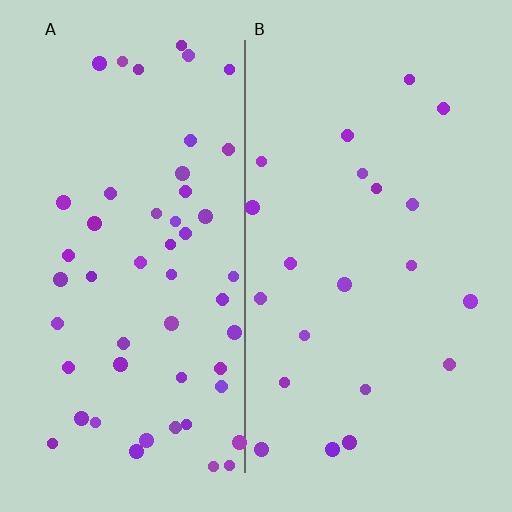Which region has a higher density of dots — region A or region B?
A (the left).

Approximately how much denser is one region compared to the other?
Approximately 2.5× — region A over region B.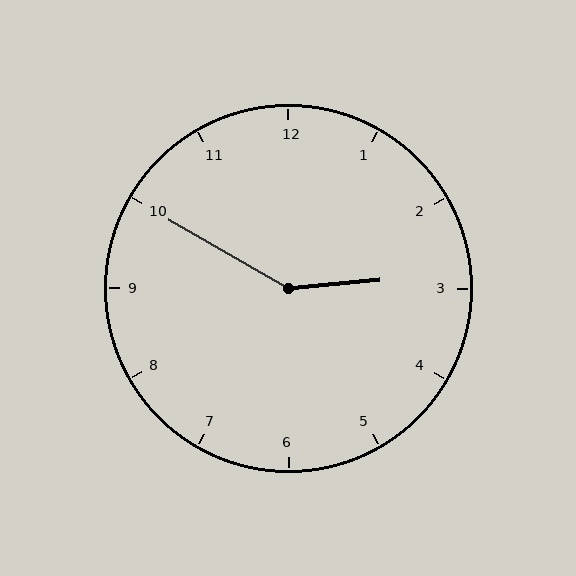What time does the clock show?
2:50.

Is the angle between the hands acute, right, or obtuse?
It is obtuse.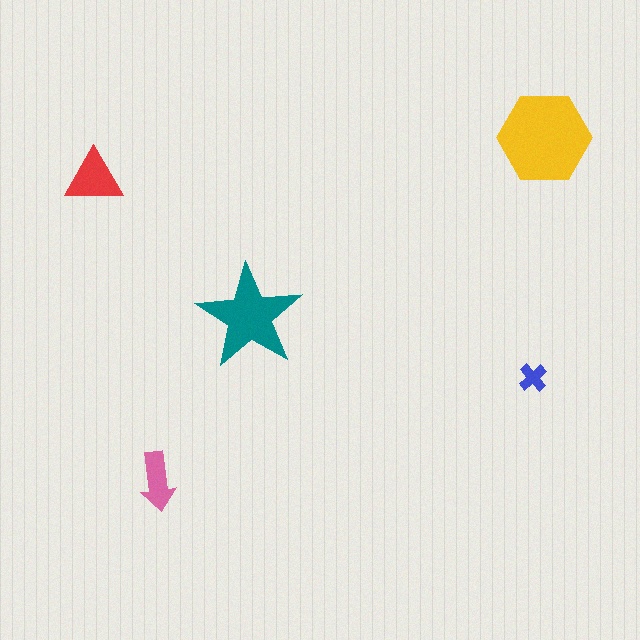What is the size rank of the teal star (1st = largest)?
2nd.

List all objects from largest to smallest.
The yellow hexagon, the teal star, the red triangle, the pink arrow, the blue cross.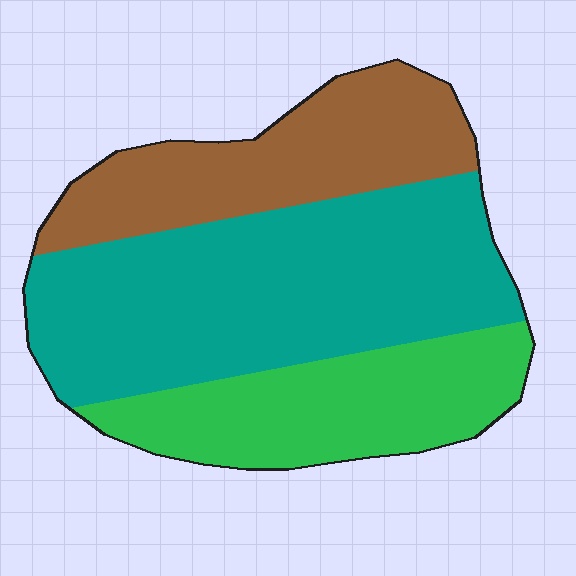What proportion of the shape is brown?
Brown takes up between a sixth and a third of the shape.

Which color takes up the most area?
Teal, at roughly 50%.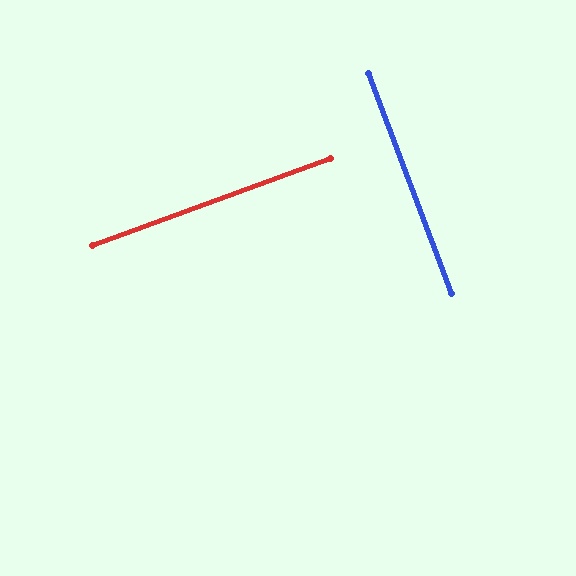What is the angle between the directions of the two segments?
Approximately 89 degrees.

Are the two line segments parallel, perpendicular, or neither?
Perpendicular — they meet at approximately 89°.